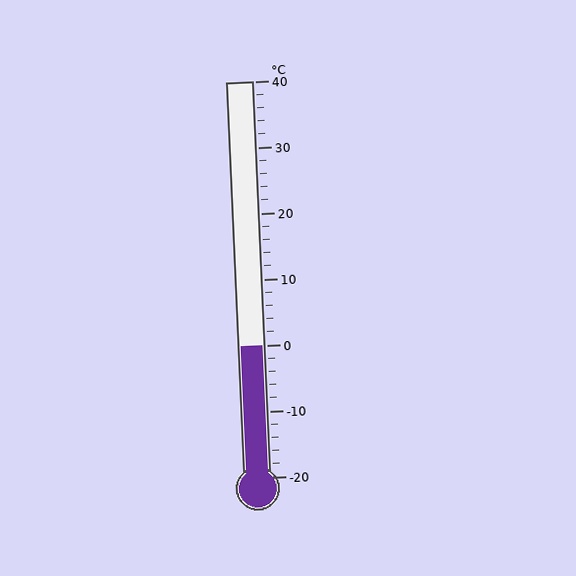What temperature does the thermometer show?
The thermometer shows approximately 0°C.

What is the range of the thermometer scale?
The thermometer scale ranges from -20°C to 40°C.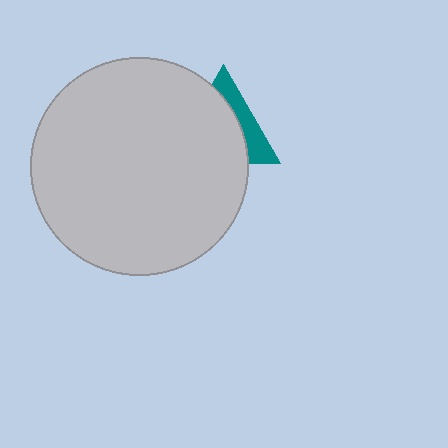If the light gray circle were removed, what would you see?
You would see the complete teal triangle.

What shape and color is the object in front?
The object in front is a light gray circle.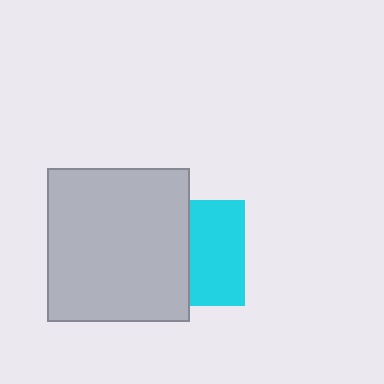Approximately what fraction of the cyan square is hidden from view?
Roughly 48% of the cyan square is hidden behind the light gray rectangle.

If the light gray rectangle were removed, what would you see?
You would see the complete cyan square.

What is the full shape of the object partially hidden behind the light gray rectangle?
The partially hidden object is a cyan square.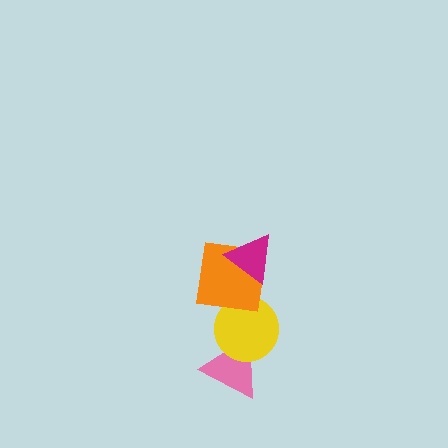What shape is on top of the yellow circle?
The orange square is on top of the yellow circle.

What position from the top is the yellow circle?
The yellow circle is 3rd from the top.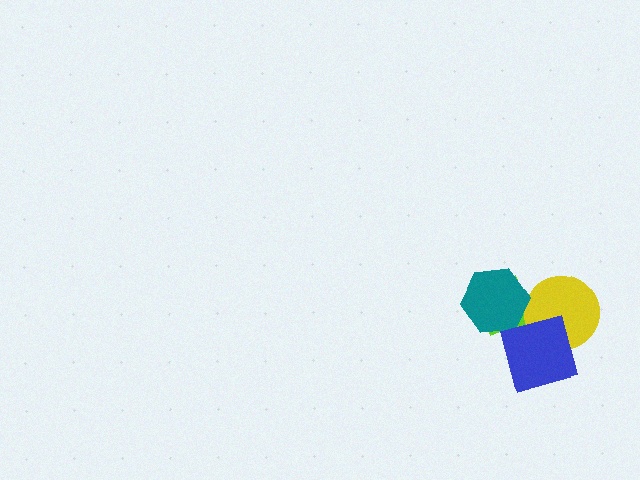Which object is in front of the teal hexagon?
The blue diamond is in front of the teal hexagon.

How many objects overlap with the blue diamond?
3 objects overlap with the blue diamond.